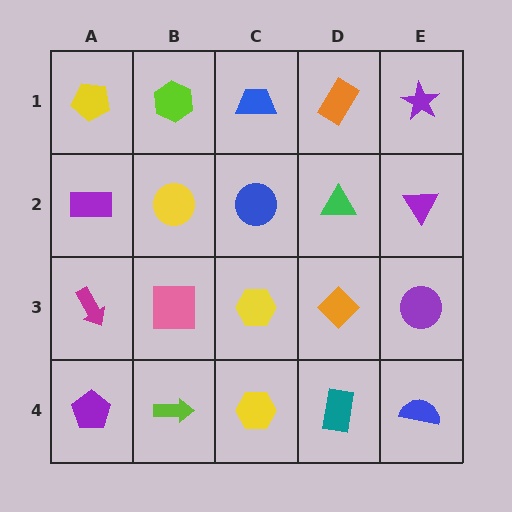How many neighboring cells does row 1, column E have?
2.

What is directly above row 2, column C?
A blue trapezoid.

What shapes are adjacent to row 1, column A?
A purple rectangle (row 2, column A), a lime hexagon (row 1, column B).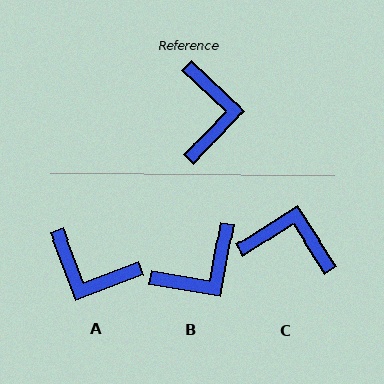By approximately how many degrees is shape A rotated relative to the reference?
Approximately 116 degrees clockwise.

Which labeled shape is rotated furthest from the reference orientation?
A, about 116 degrees away.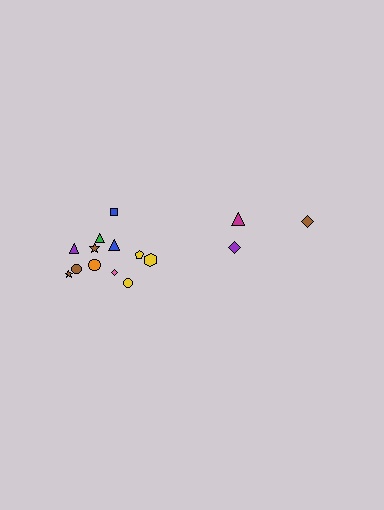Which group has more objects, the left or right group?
The left group.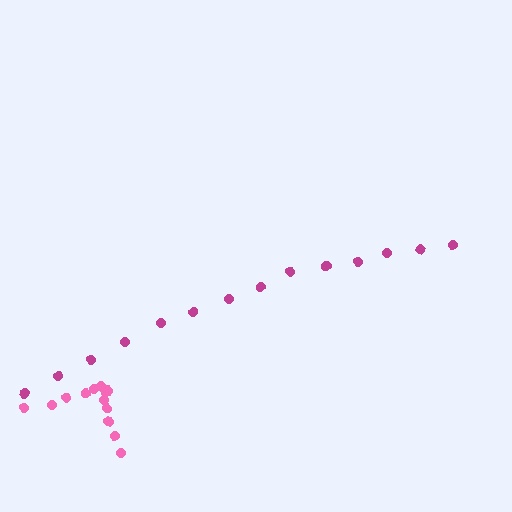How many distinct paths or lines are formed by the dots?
There are 2 distinct paths.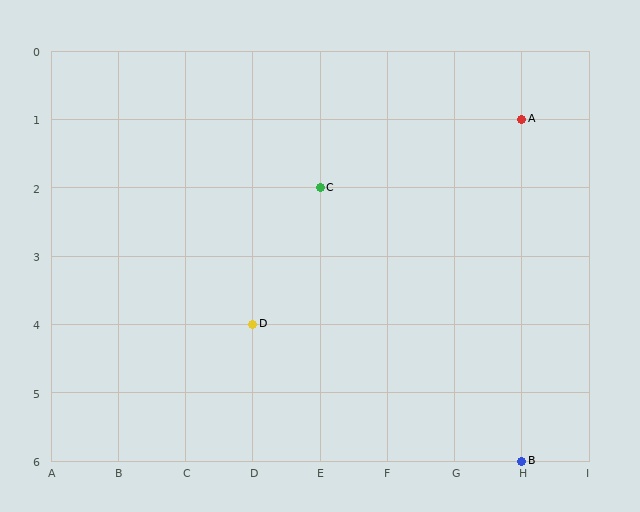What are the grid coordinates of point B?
Point B is at grid coordinates (H, 6).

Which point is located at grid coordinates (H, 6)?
Point B is at (H, 6).